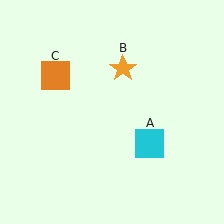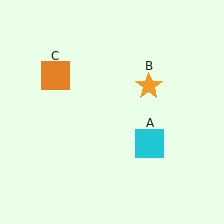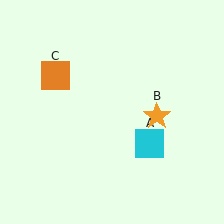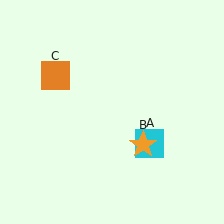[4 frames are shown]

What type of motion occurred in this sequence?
The orange star (object B) rotated clockwise around the center of the scene.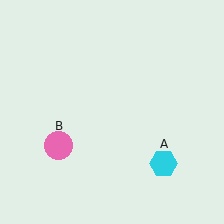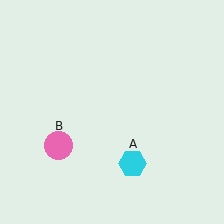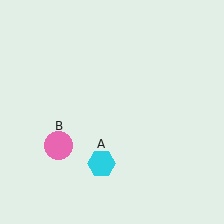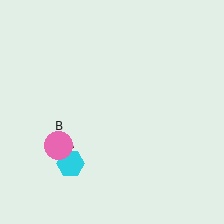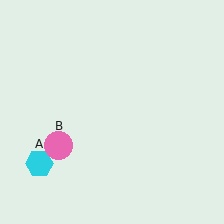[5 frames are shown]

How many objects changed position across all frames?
1 object changed position: cyan hexagon (object A).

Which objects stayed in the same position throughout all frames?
Pink circle (object B) remained stationary.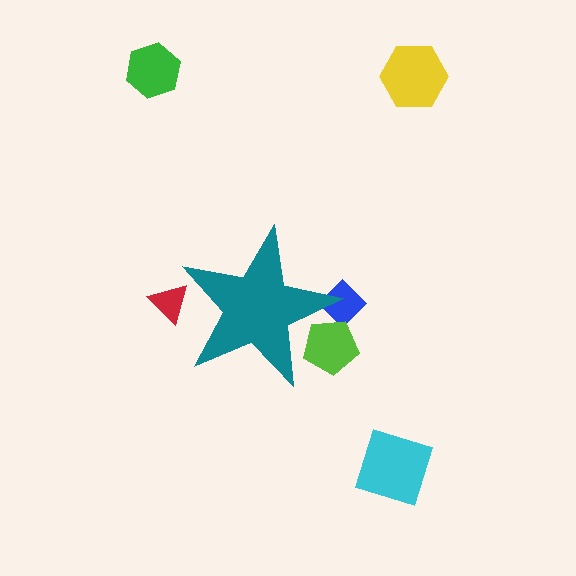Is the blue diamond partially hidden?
Yes, the blue diamond is partially hidden behind the teal star.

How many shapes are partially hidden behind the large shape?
3 shapes are partially hidden.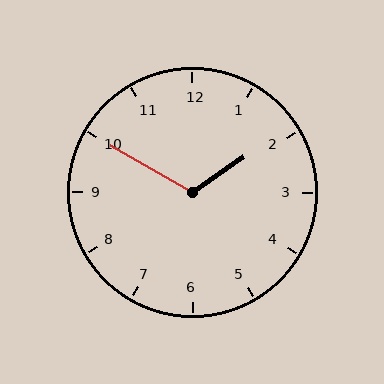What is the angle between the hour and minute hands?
Approximately 115 degrees.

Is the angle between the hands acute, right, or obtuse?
It is obtuse.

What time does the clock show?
1:50.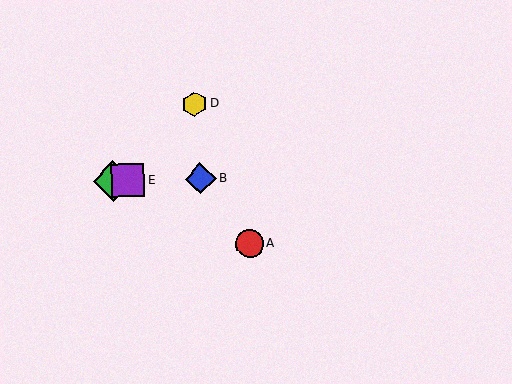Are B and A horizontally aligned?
No, B is at y≈179 and A is at y≈244.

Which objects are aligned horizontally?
Objects B, C, E are aligned horizontally.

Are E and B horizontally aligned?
Yes, both are at y≈180.